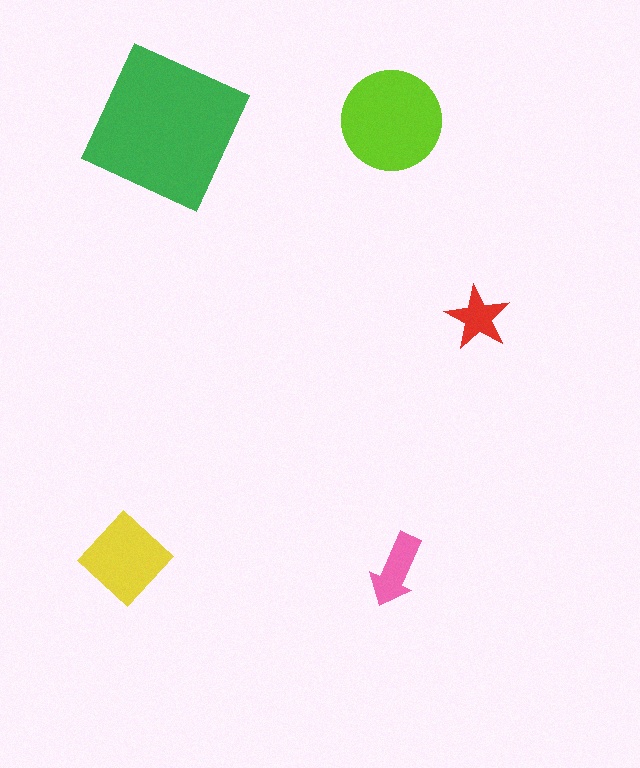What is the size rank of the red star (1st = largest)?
5th.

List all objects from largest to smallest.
The green square, the lime circle, the yellow diamond, the pink arrow, the red star.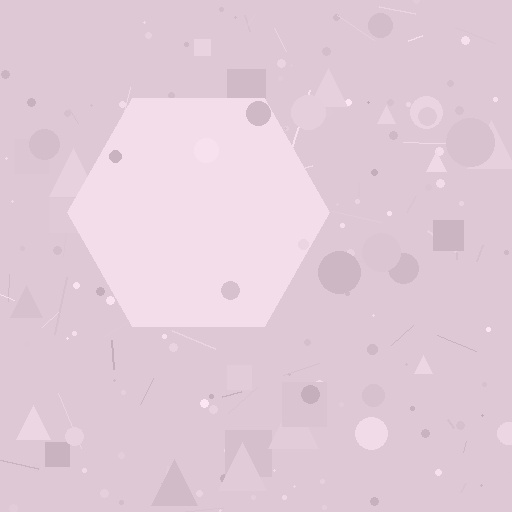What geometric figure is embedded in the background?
A hexagon is embedded in the background.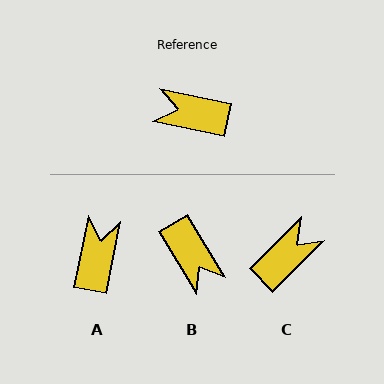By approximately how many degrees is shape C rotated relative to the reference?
Approximately 124 degrees clockwise.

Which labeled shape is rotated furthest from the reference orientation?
B, about 133 degrees away.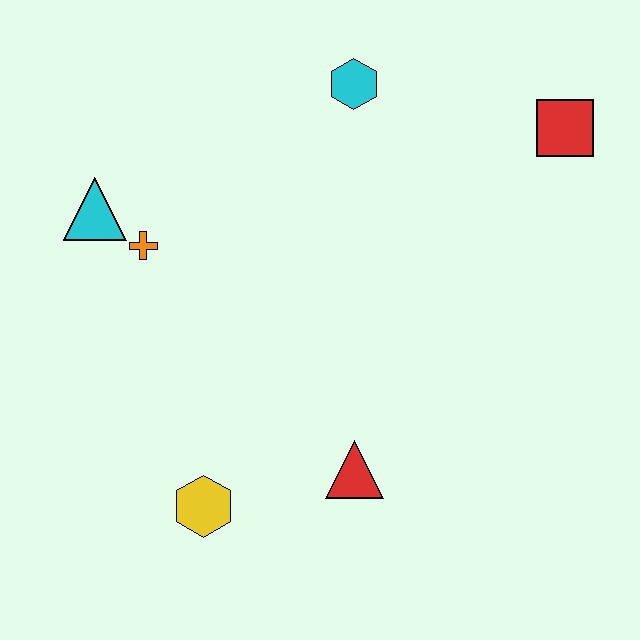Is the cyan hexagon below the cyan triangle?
No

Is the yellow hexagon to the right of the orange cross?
Yes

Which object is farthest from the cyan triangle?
The red square is farthest from the cyan triangle.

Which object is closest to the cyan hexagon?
The red square is closest to the cyan hexagon.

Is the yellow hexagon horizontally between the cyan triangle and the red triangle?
Yes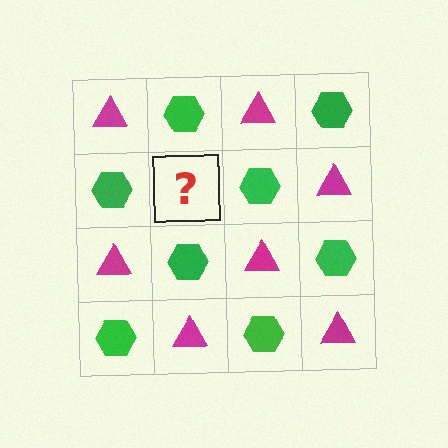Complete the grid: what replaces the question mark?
The question mark should be replaced with a magenta triangle.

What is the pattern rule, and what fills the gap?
The rule is that it alternates magenta triangle and green hexagon in a checkerboard pattern. The gap should be filled with a magenta triangle.